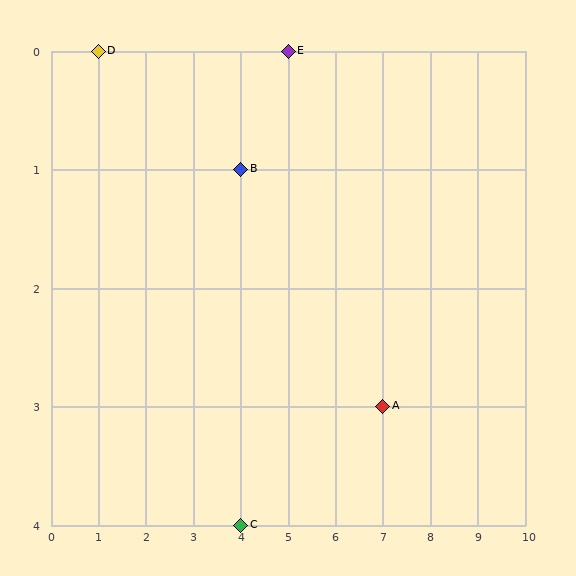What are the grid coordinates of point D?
Point D is at grid coordinates (1, 0).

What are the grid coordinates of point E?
Point E is at grid coordinates (5, 0).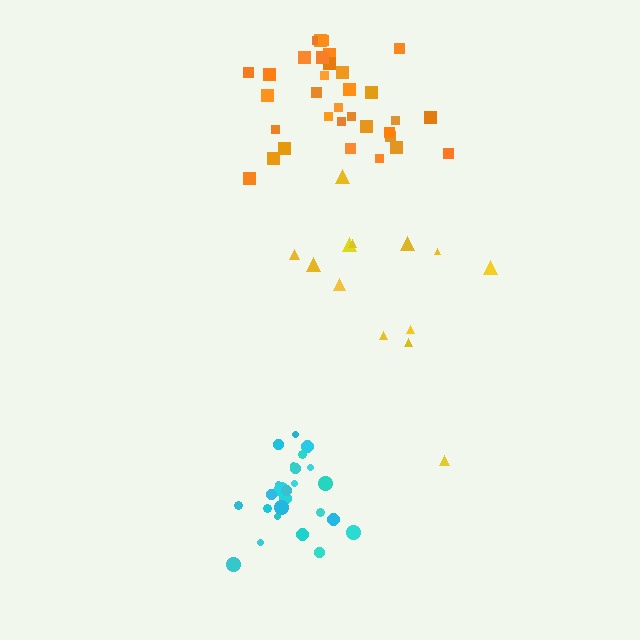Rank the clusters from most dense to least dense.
cyan, orange, yellow.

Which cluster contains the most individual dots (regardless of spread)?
Orange (33).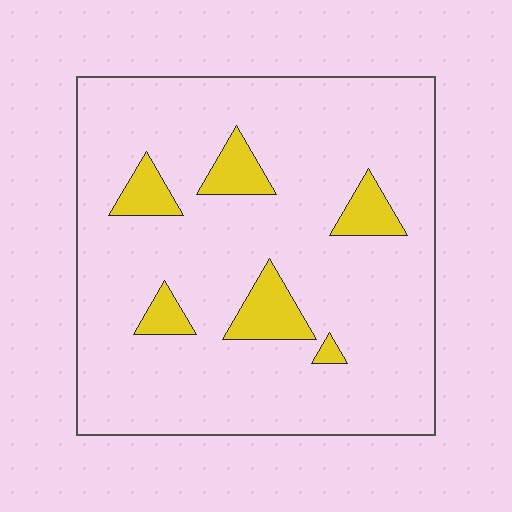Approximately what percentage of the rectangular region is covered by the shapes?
Approximately 10%.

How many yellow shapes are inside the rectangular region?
6.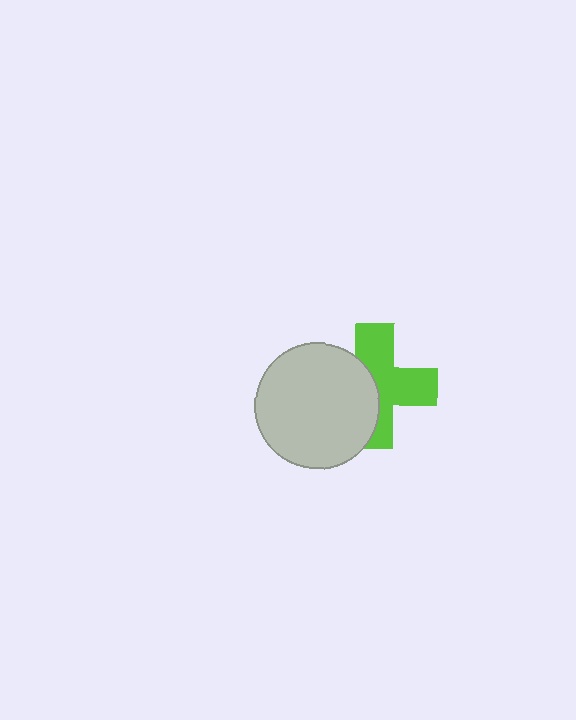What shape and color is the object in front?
The object in front is a light gray circle.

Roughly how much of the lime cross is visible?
About half of it is visible (roughly 58%).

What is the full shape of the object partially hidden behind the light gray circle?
The partially hidden object is a lime cross.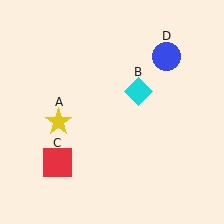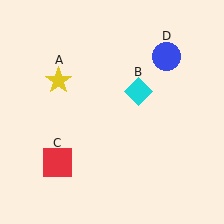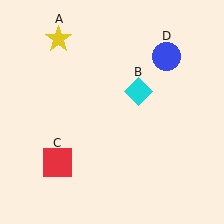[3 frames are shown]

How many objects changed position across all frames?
1 object changed position: yellow star (object A).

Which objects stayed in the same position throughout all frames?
Cyan diamond (object B) and red square (object C) and blue circle (object D) remained stationary.